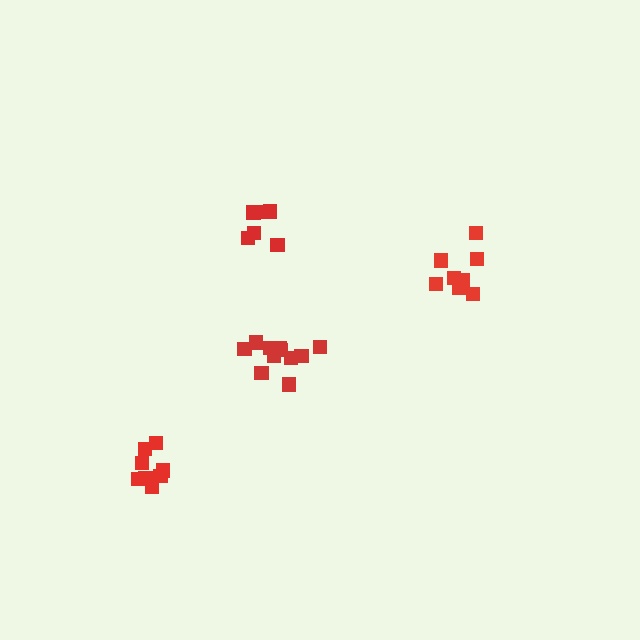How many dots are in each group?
Group 1: 8 dots, Group 2: 6 dots, Group 3: 11 dots, Group 4: 8 dots (33 total).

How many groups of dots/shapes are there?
There are 4 groups.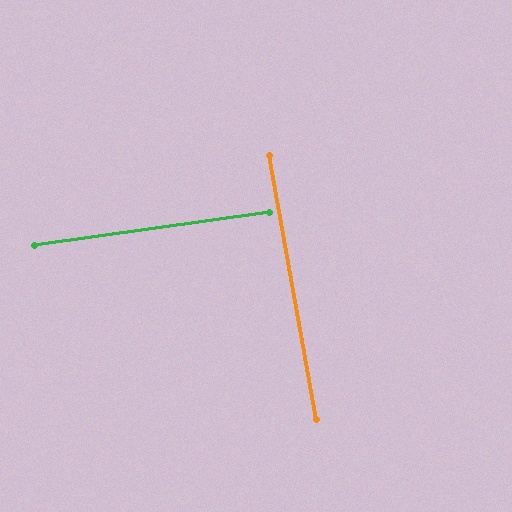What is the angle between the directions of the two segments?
Approximately 88 degrees.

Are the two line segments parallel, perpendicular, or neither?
Perpendicular — they meet at approximately 88°.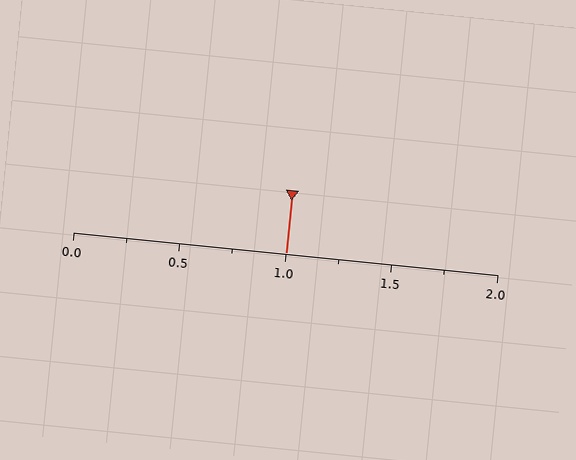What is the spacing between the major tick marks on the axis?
The major ticks are spaced 0.5 apart.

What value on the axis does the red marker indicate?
The marker indicates approximately 1.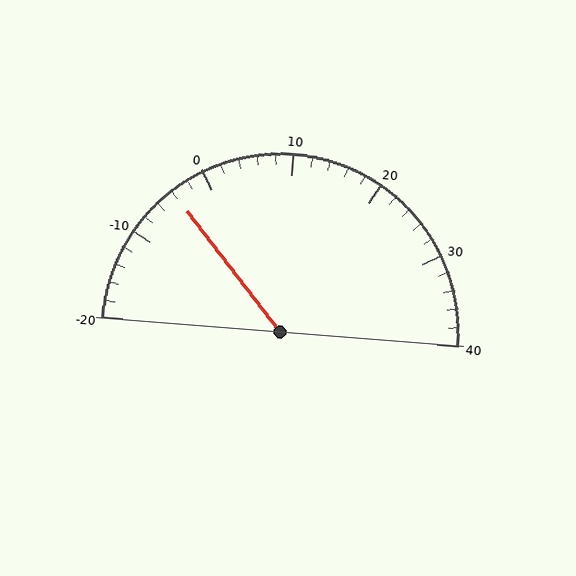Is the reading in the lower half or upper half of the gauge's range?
The reading is in the lower half of the range (-20 to 40).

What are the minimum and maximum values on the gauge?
The gauge ranges from -20 to 40.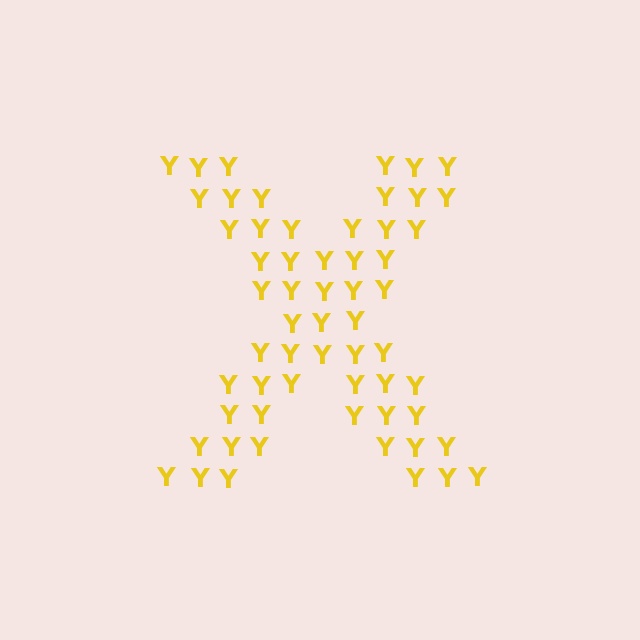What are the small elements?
The small elements are letter Y's.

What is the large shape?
The large shape is the letter X.